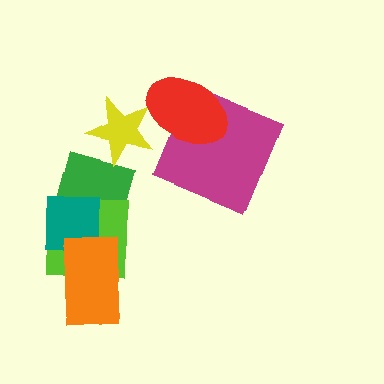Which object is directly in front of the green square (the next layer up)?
The lime square is directly in front of the green square.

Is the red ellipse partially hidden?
No, no other shape covers it.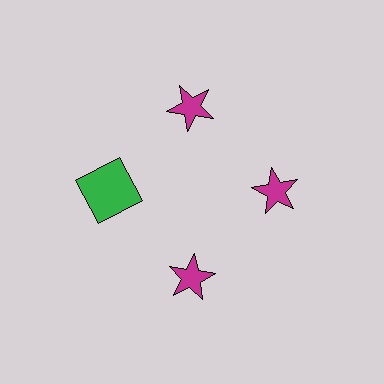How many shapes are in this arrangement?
There are 4 shapes arranged in a ring pattern.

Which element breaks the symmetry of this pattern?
The green square at roughly the 9 o'clock position breaks the symmetry. All other shapes are magenta stars.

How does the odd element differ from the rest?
It differs in both color (green instead of magenta) and shape (square instead of star).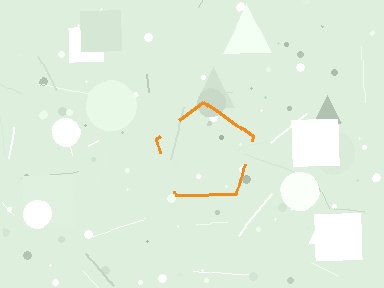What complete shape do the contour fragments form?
The contour fragments form a pentagon.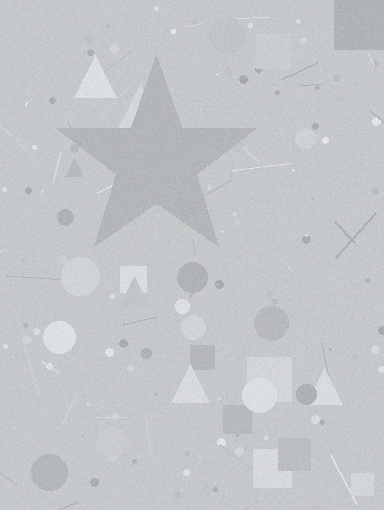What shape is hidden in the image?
A star is hidden in the image.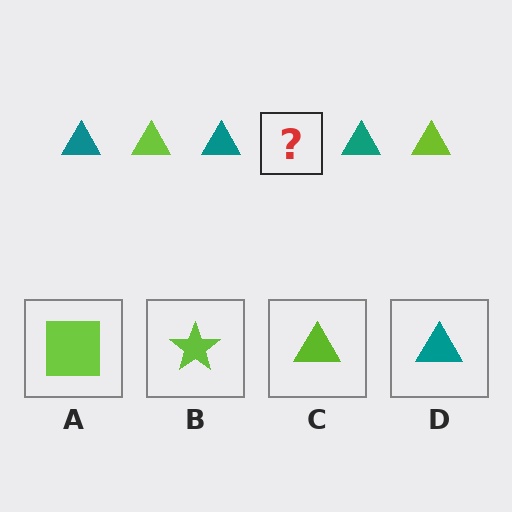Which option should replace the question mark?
Option C.